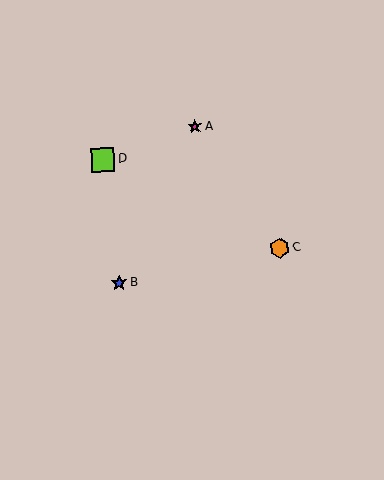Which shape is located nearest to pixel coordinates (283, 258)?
The orange hexagon (labeled C) at (280, 248) is nearest to that location.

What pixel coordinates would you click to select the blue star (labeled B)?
Click at (119, 283) to select the blue star B.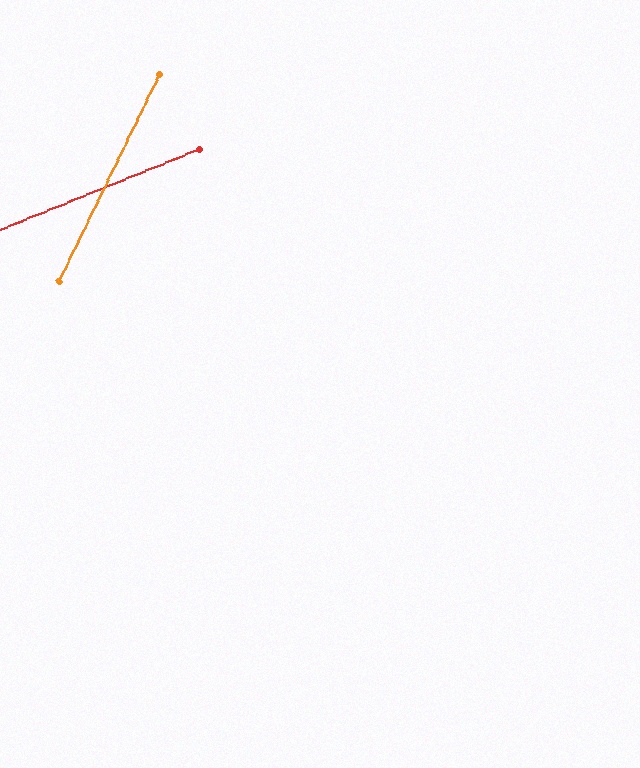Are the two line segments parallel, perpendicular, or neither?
Neither parallel nor perpendicular — they differ by about 42°.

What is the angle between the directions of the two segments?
Approximately 42 degrees.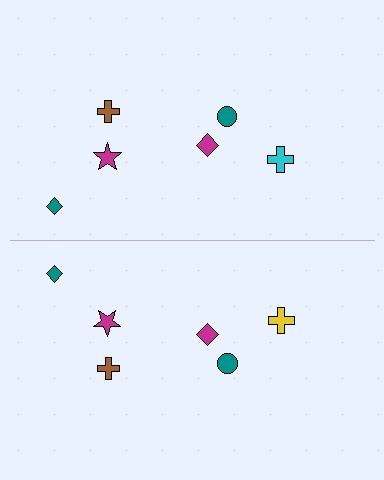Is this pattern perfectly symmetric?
No, the pattern is not perfectly symmetric. The yellow cross on the bottom side breaks the symmetry — its mirror counterpart is cyan.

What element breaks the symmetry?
The yellow cross on the bottom side breaks the symmetry — its mirror counterpart is cyan.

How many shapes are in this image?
There are 12 shapes in this image.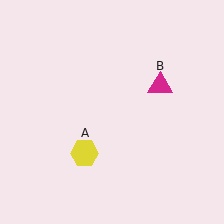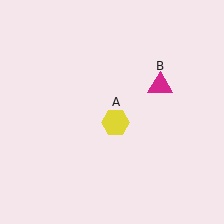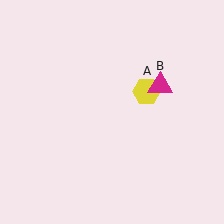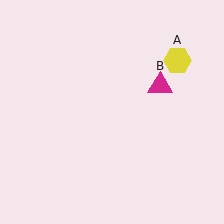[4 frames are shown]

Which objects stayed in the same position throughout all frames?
Magenta triangle (object B) remained stationary.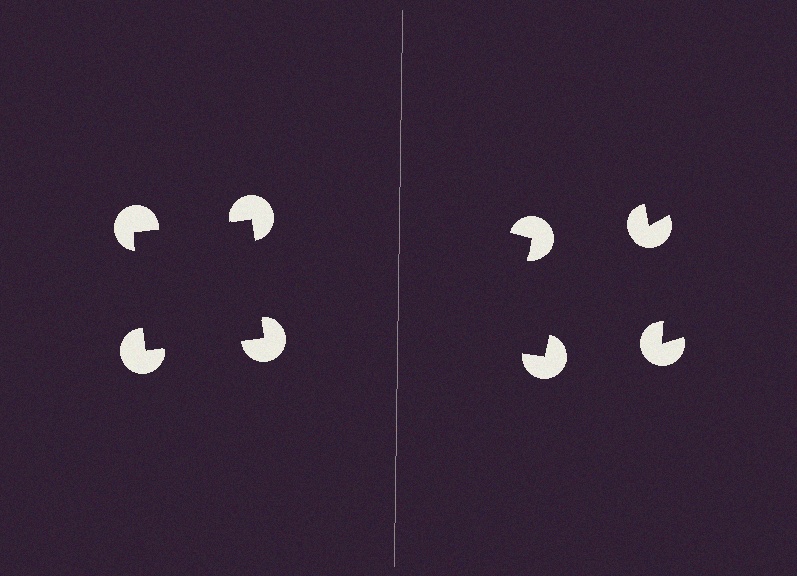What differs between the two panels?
The pac-man discs are positioned identically on both sides; only the wedge orientations differ. On the left they align to a square; on the right they are misaligned.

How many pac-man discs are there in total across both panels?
8 — 4 on each side.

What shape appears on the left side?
An illusory square.